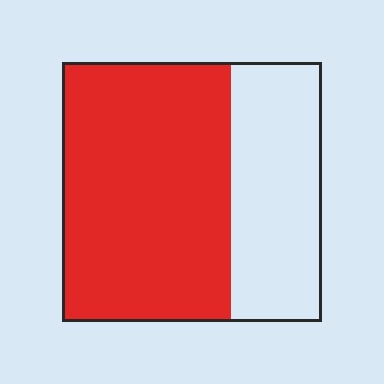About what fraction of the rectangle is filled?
About two thirds (2/3).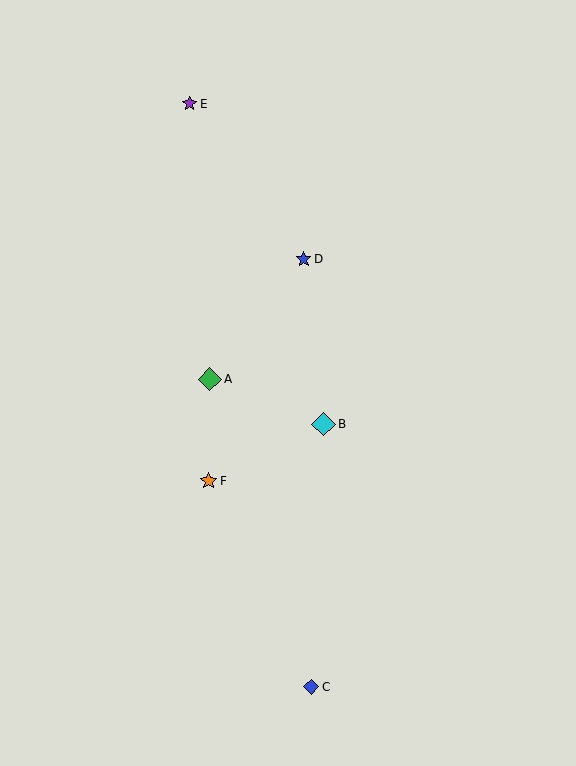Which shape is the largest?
The cyan diamond (labeled B) is the largest.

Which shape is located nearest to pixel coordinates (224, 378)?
The green diamond (labeled A) at (210, 379) is nearest to that location.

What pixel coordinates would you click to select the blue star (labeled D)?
Click at (304, 259) to select the blue star D.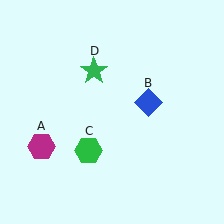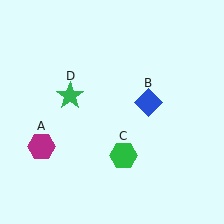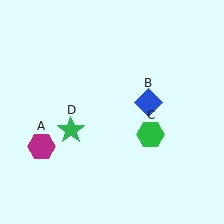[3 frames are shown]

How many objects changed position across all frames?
2 objects changed position: green hexagon (object C), green star (object D).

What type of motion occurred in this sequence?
The green hexagon (object C), green star (object D) rotated counterclockwise around the center of the scene.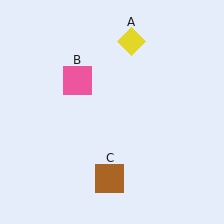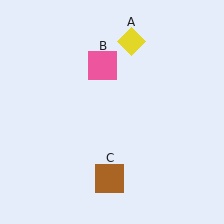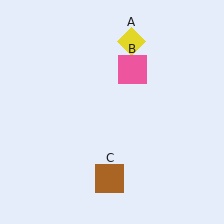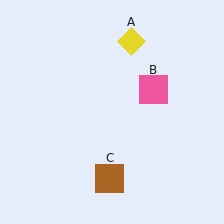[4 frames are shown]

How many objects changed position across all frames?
1 object changed position: pink square (object B).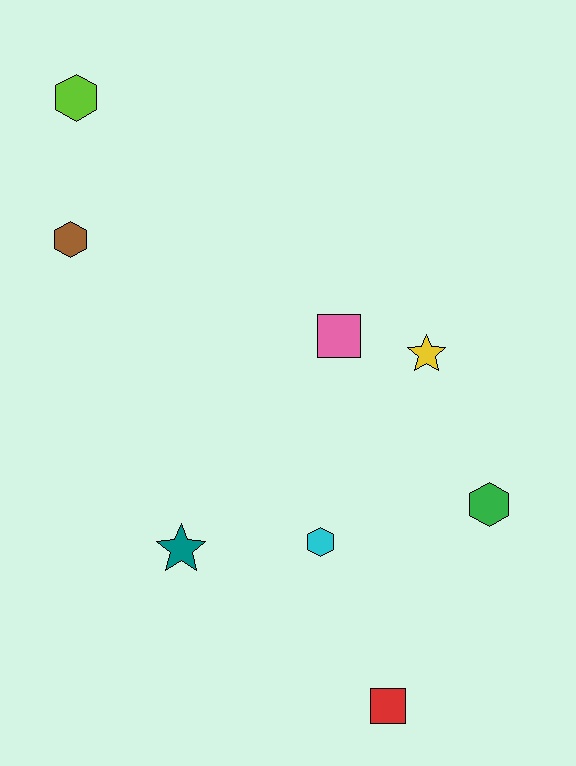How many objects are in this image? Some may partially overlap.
There are 8 objects.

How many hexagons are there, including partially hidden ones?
There are 4 hexagons.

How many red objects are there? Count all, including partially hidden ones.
There is 1 red object.